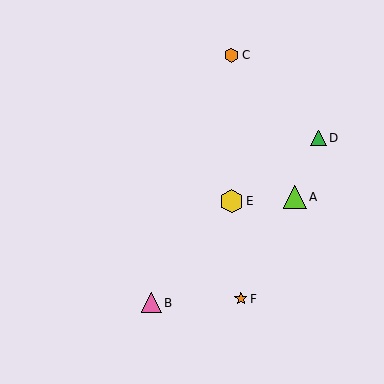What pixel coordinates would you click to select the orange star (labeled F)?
Click at (241, 299) to select the orange star F.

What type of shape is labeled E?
Shape E is a yellow hexagon.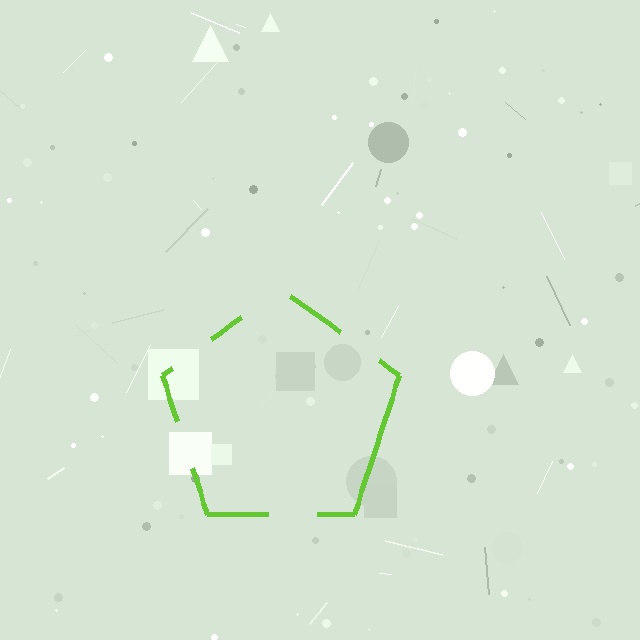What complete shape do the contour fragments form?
The contour fragments form a pentagon.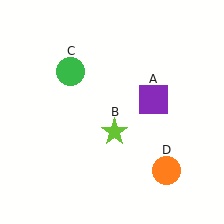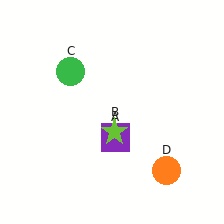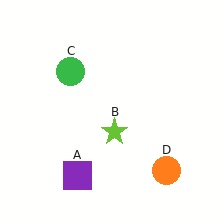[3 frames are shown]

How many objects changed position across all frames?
1 object changed position: purple square (object A).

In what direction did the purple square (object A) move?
The purple square (object A) moved down and to the left.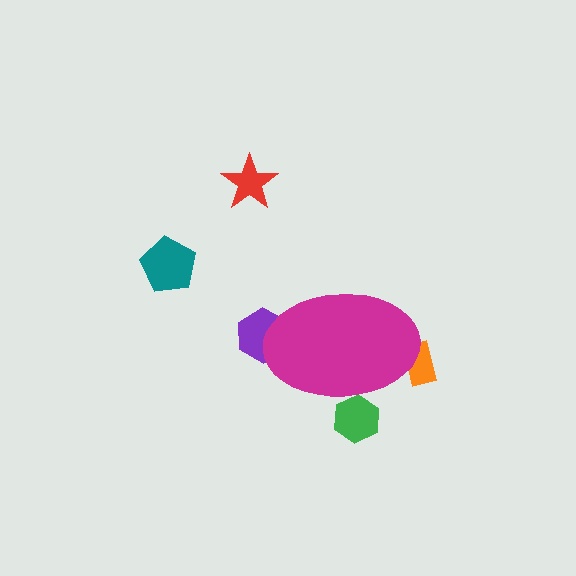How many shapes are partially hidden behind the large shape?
3 shapes are partially hidden.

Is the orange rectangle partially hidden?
Yes, the orange rectangle is partially hidden behind the magenta ellipse.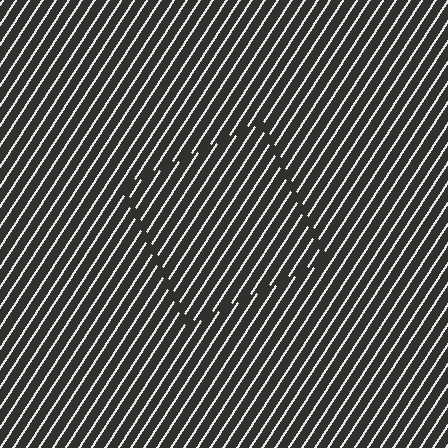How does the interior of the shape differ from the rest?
The interior of the shape contains the same grating, shifted by half a period — the contour is defined by the phase discontinuity where line-ends from the inner and outer gratings abut.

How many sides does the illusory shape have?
4 sides — the line-ends trace a square.